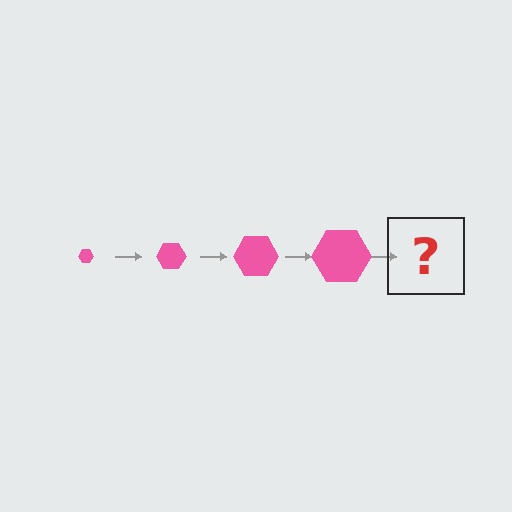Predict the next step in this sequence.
The next step is a pink hexagon, larger than the previous one.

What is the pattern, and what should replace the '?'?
The pattern is that the hexagon gets progressively larger each step. The '?' should be a pink hexagon, larger than the previous one.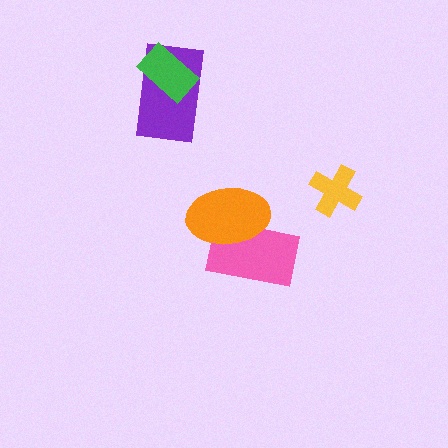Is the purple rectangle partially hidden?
Yes, it is partially covered by another shape.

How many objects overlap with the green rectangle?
1 object overlaps with the green rectangle.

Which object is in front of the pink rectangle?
The orange ellipse is in front of the pink rectangle.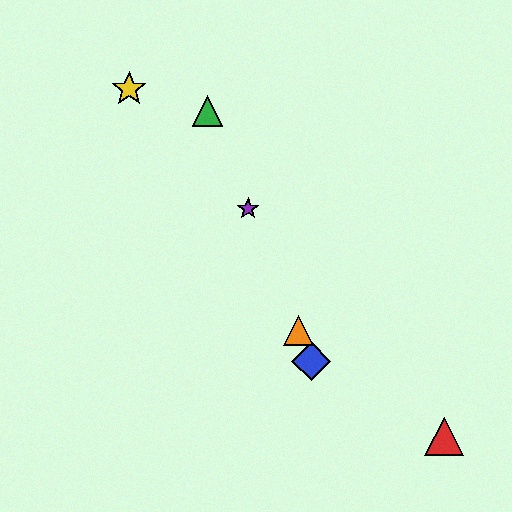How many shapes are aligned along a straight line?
4 shapes (the blue diamond, the green triangle, the purple star, the orange triangle) are aligned along a straight line.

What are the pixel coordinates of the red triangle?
The red triangle is at (444, 436).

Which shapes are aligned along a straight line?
The blue diamond, the green triangle, the purple star, the orange triangle are aligned along a straight line.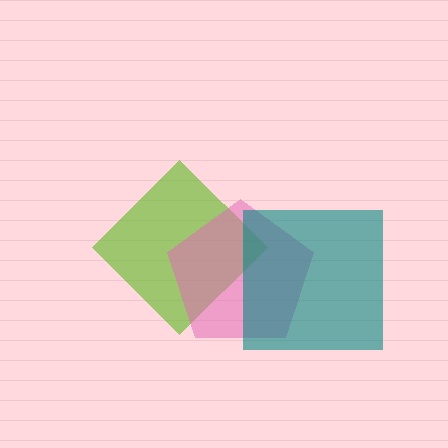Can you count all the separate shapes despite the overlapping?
Yes, there are 3 separate shapes.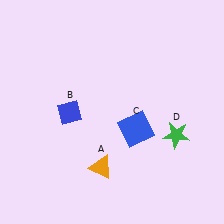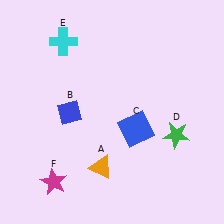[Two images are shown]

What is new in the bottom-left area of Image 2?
A magenta star (F) was added in the bottom-left area of Image 2.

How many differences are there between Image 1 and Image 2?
There are 2 differences between the two images.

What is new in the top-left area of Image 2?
A cyan cross (E) was added in the top-left area of Image 2.